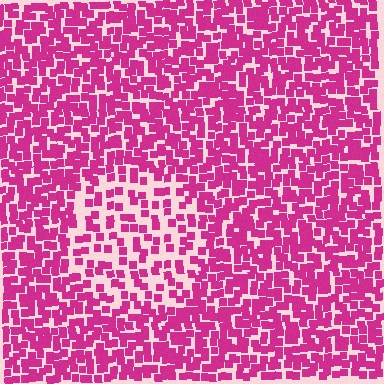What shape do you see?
I see a circle.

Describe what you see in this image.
The image contains small magenta elements arranged at two different densities. A circle-shaped region is visible where the elements are less densely packed than the surrounding area.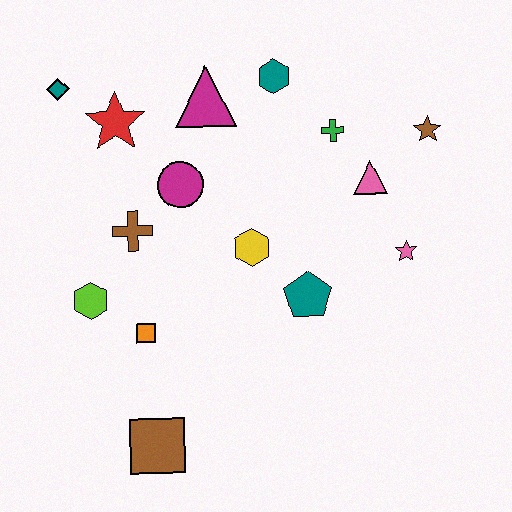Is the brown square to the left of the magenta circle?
Yes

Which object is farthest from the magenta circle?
The brown square is farthest from the magenta circle.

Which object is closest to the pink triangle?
The green cross is closest to the pink triangle.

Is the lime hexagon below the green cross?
Yes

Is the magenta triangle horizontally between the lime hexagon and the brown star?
Yes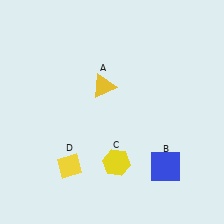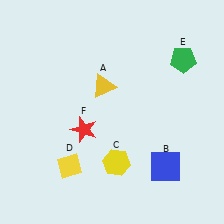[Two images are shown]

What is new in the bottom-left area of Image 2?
A red star (F) was added in the bottom-left area of Image 2.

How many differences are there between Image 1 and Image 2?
There are 2 differences between the two images.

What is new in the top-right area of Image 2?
A green pentagon (E) was added in the top-right area of Image 2.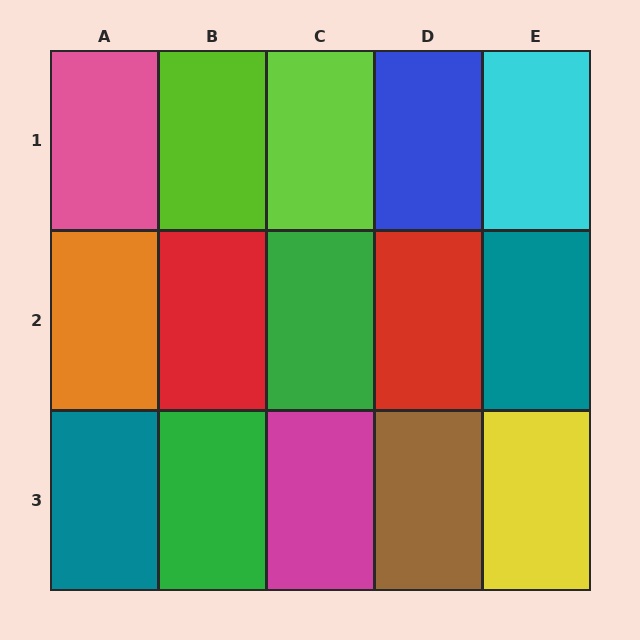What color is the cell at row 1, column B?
Lime.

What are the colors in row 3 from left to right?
Teal, green, magenta, brown, yellow.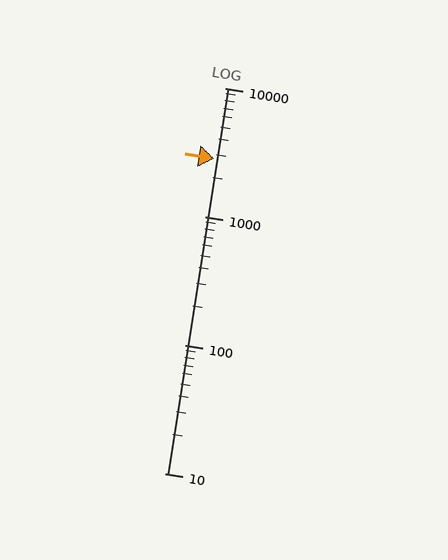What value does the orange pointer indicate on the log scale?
The pointer indicates approximately 2800.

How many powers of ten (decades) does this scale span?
The scale spans 3 decades, from 10 to 10000.